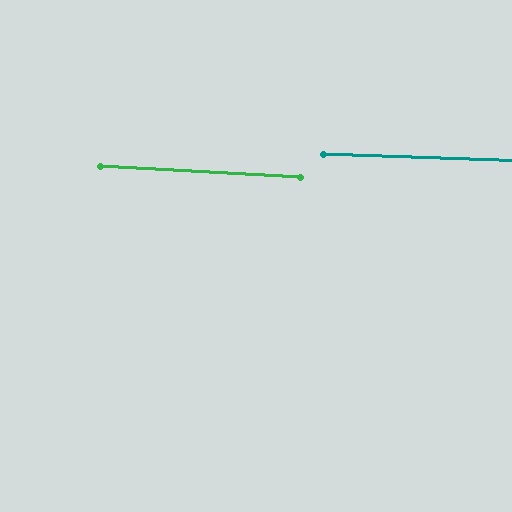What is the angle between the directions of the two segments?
Approximately 1 degree.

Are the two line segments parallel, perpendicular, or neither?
Parallel — their directions differ by only 0.9°.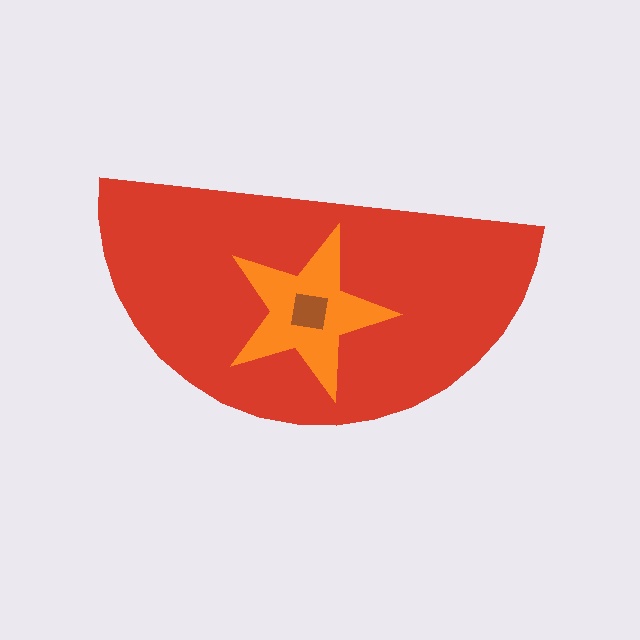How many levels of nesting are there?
3.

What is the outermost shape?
The red semicircle.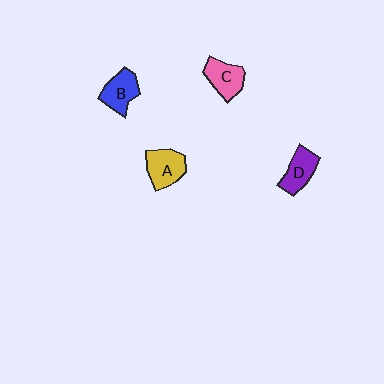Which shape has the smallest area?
Shape D (purple).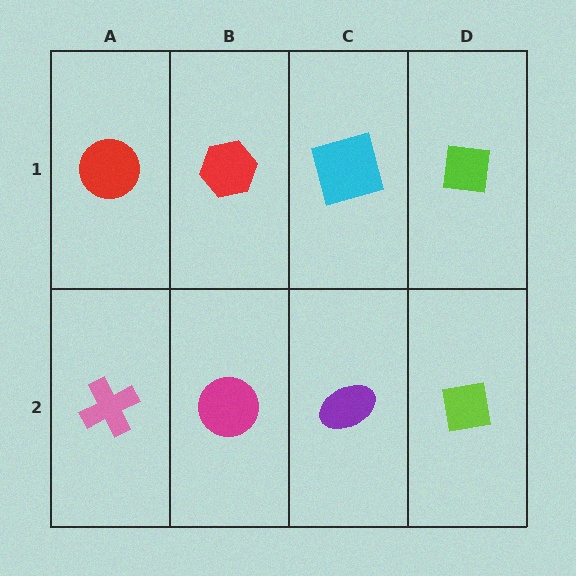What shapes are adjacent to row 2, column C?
A cyan square (row 1, column C), a magenta circle (row 2, column B), a lime square (row 2, column D).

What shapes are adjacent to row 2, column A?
A red circle (row 1, column A), a magenta circle (row 2, column B).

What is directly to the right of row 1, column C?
A lime square.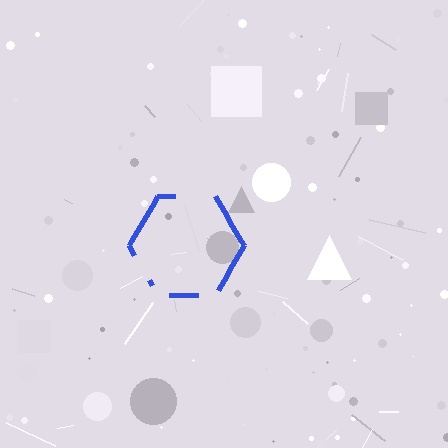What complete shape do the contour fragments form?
The contour fragments form a hexagon.